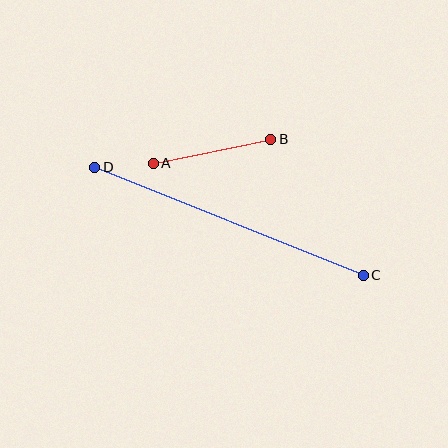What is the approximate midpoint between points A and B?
The midpoint is at approximately (212, 151) pixels.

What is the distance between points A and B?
The distance is approximately 120 pixels.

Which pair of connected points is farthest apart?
Points C and D are farthest apart.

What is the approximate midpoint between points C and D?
The midpoint is at approximately (229, 221) pixels.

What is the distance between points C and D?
The distance is approximately 289 pixels.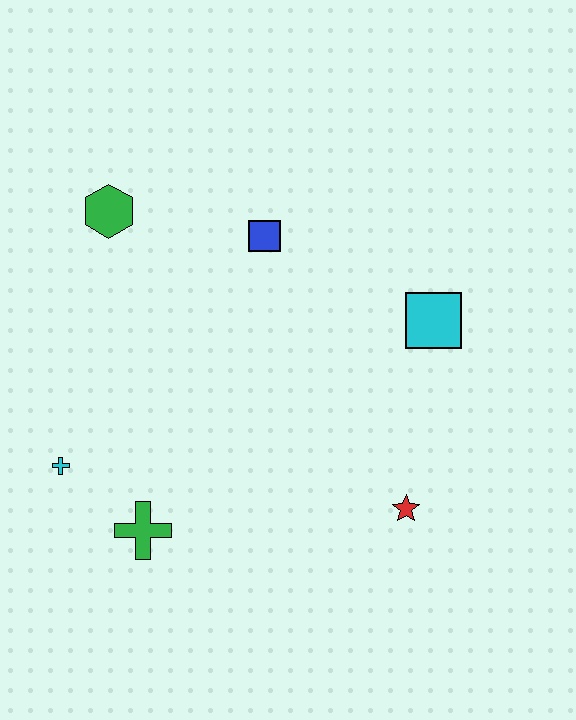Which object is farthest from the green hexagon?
The red star is farthest from the green hexagon.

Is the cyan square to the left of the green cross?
No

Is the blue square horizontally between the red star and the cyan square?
No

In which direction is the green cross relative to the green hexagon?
The green cross is below the green hexagon.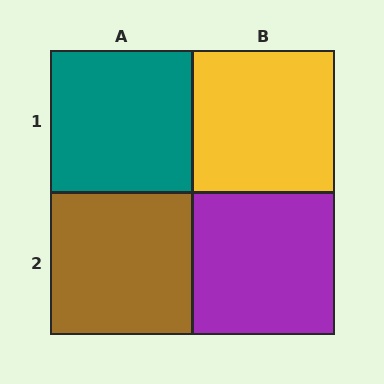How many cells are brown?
1 cell is brown.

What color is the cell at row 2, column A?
Brown.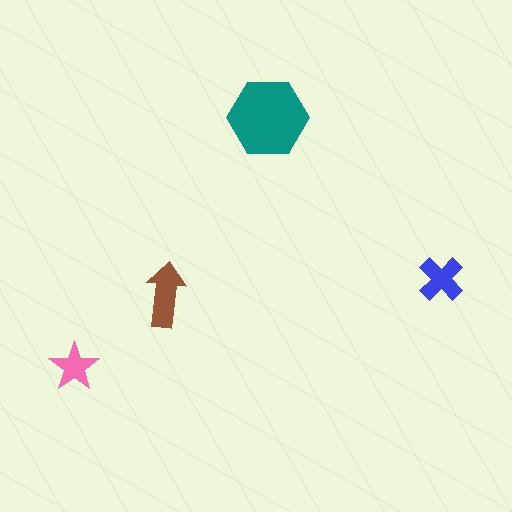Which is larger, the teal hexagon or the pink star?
The teal hexagon.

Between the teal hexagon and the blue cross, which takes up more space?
The teal hexagon.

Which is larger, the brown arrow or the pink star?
The brown arrow.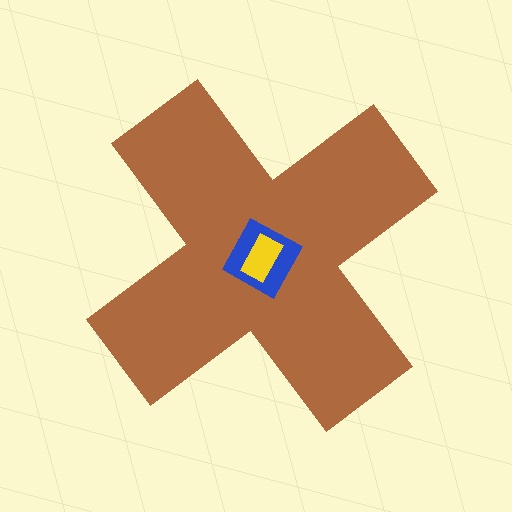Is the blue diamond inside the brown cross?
Yes.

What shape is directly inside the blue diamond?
The yellow rectangle.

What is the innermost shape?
The yellow rectangle.